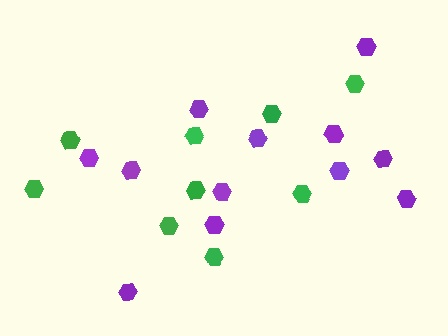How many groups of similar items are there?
There are 2 groups: one group of purple hexagons (12) and one group of green hexagons (9).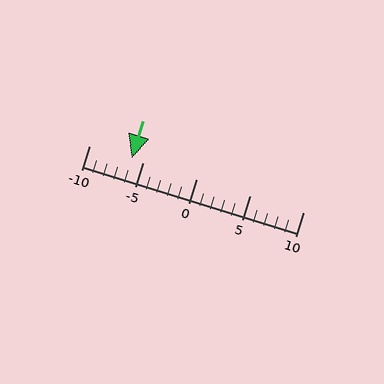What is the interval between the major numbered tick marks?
The major tick marks are spaced 5 units apart.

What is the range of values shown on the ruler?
The ruler shows values from -10 to 10.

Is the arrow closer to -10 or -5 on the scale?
The arrow is closer to -5.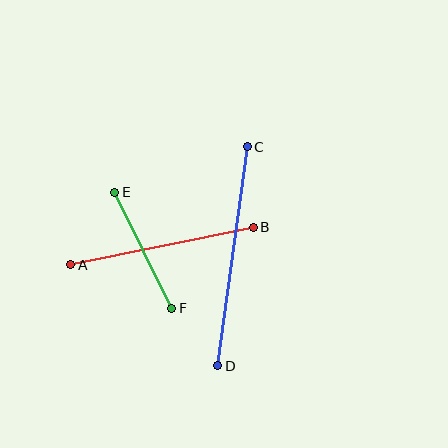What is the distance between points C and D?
The distance is approximately 221 pixels.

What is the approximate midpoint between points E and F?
The midpoint is at approximately (143, 250) pixels.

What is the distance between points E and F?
The distance is approximately 130 pixels.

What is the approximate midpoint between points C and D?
The midpoint is at approximately (233, 256) pixels.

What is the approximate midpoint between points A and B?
The midpoint is at approximately (162, 246) pixels.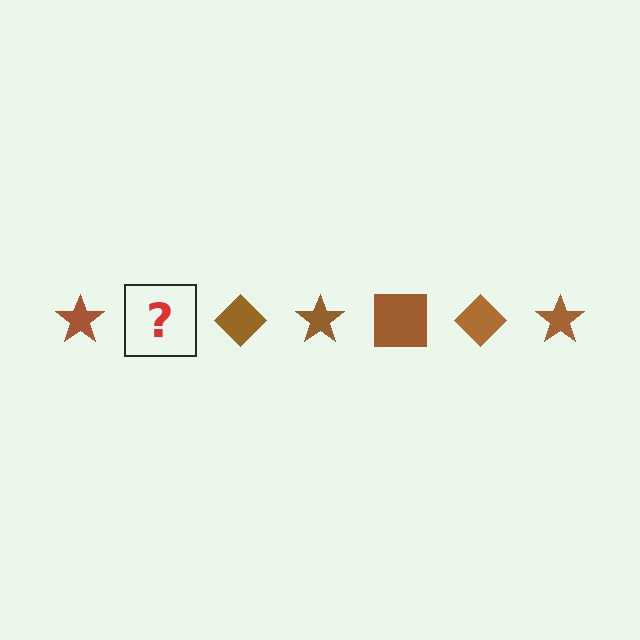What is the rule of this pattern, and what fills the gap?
The rule is that the pattern cycles through star, square, diamond shapes in brown. The gap should be filled with a brown square.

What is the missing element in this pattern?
The missing element is a brown square.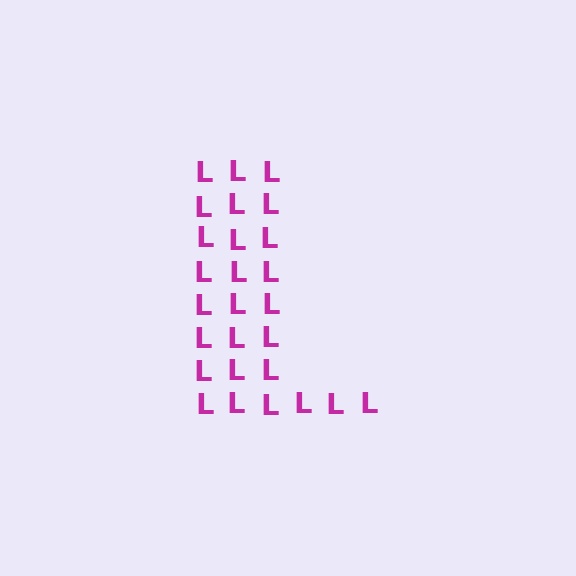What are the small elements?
The small elements are letter L's.